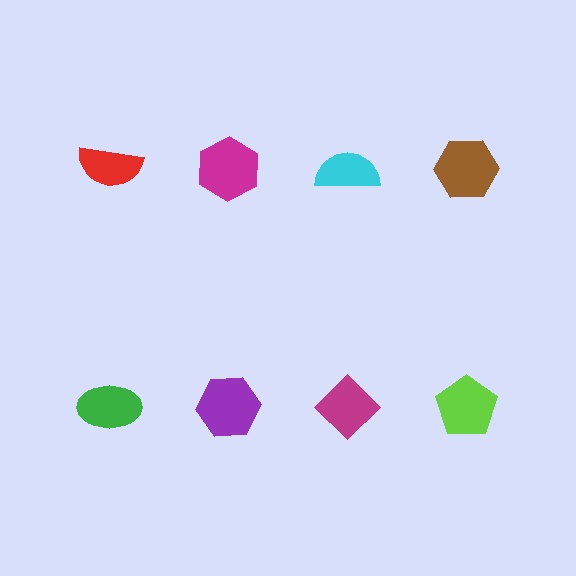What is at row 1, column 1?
A red semicircle.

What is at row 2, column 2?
A purple hexagon.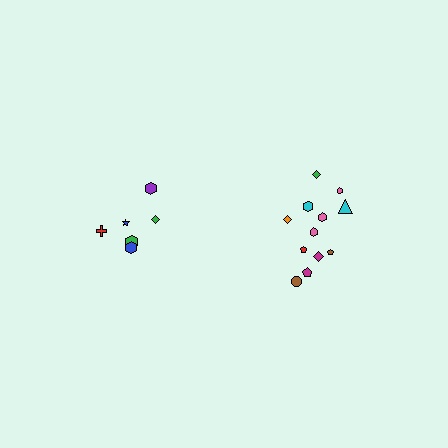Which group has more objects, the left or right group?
The right group.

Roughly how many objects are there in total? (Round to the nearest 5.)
Roughly 20 objects in total.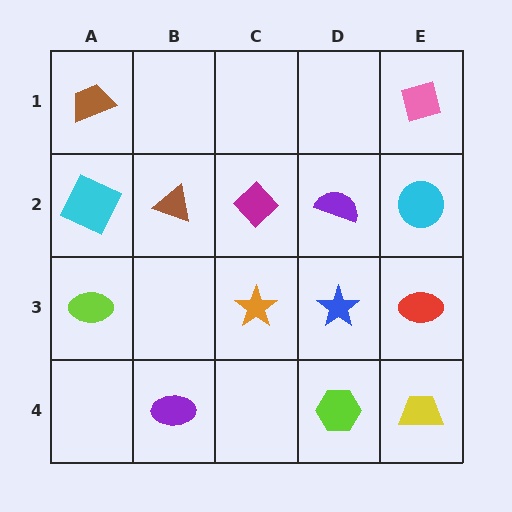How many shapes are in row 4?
3 shapes.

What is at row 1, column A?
A brown trapezoid.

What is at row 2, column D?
A purple semicircle.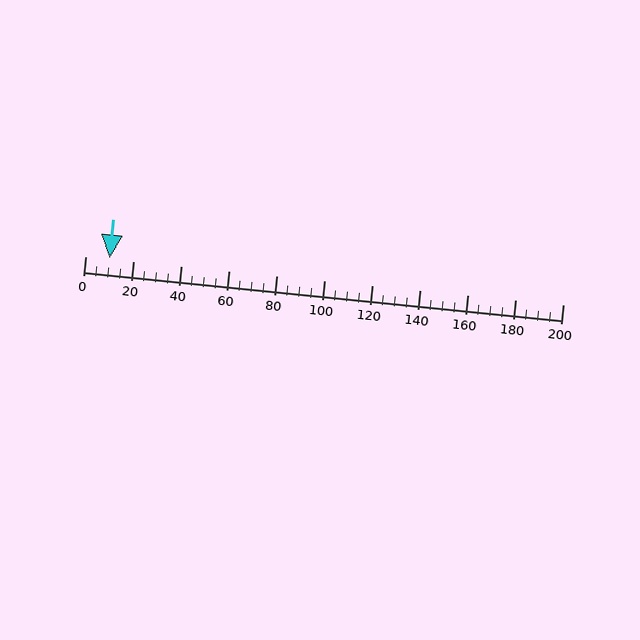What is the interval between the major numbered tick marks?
The major tick marks are spaced 20 units apart.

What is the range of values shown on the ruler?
The ruler shows values from 0 to 200.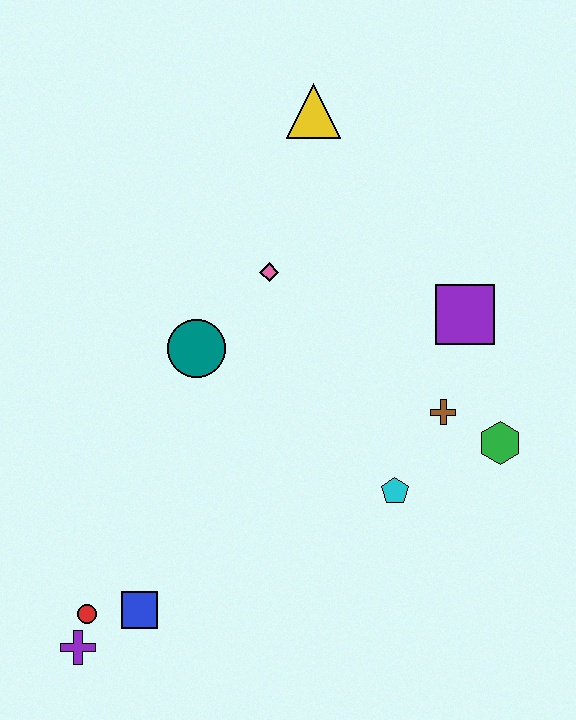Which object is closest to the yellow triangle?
The pink diamond is closest to the yellow triangle.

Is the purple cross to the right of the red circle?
No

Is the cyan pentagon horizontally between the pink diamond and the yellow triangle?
No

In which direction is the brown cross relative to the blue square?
The brown cross is to the right of the blue square.